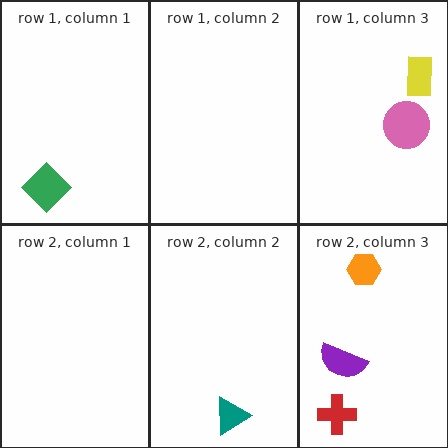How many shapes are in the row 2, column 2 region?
1.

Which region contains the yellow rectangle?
The row 1, column 3 region.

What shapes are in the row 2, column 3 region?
The red cross, the purple semicircle, the orange hexagon.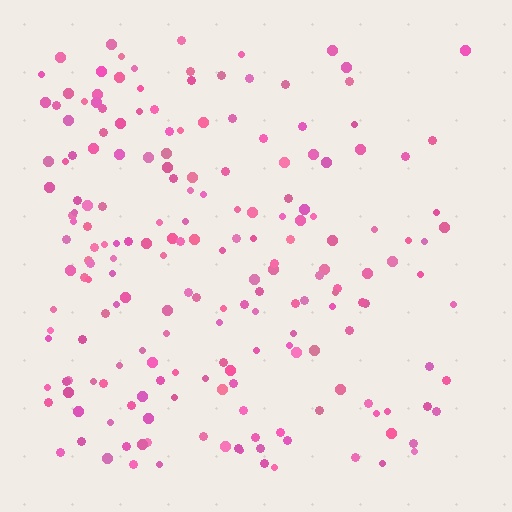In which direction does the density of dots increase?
From right to left, with the left side densest.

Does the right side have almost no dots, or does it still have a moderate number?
Still a moderate number, just noticeably fewer than the left.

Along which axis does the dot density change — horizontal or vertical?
Horizontal.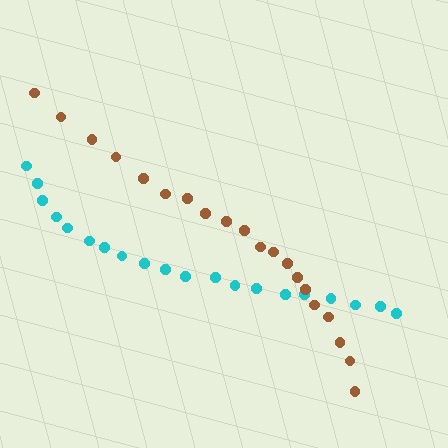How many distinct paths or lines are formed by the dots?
There are 2 distinct paths.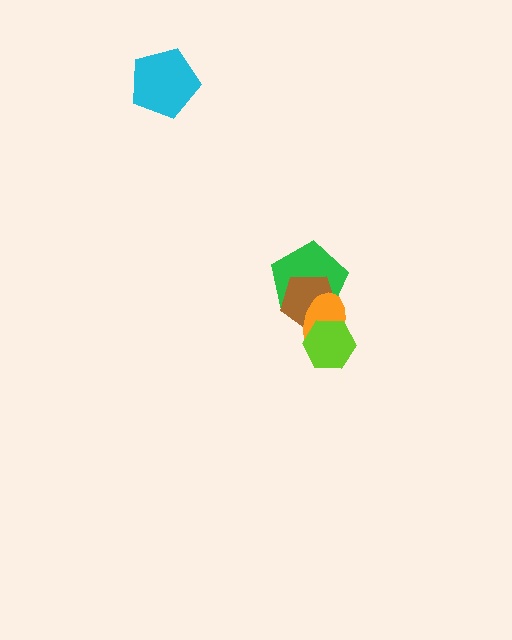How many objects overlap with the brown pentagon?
3 objects overlap with the brown pentagon.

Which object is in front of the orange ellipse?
The lime hexagon is in front of the orange ellipse.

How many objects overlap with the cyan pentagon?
0 objects overlap with the cyan pentagon.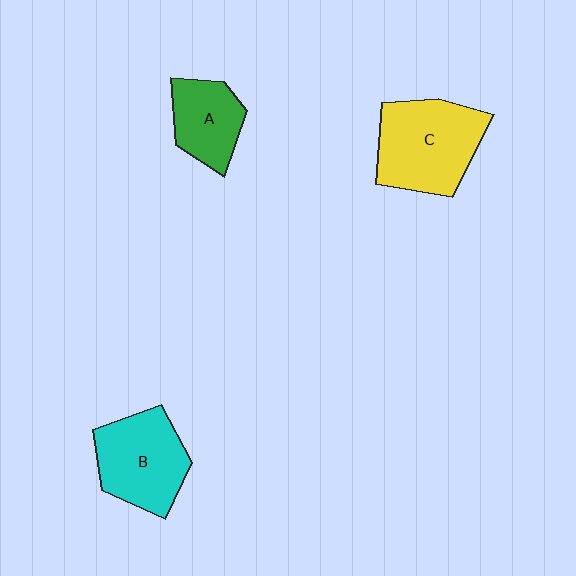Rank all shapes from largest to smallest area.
From largest to smallest: C (yellow), B (cyan), A (green).